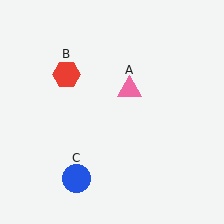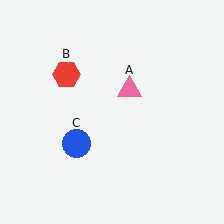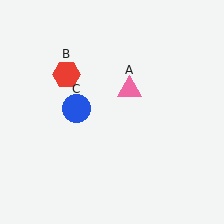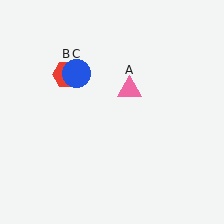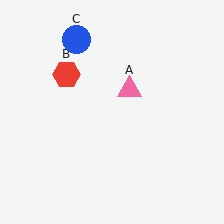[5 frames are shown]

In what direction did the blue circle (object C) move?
The blue circle (object C) moved up.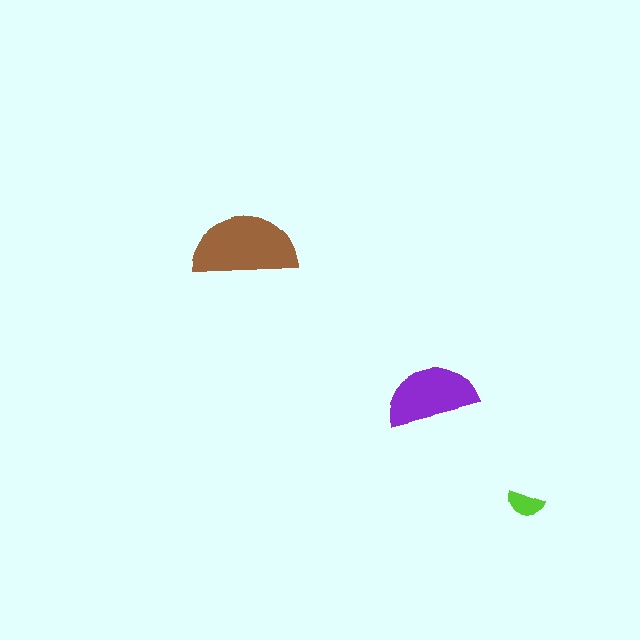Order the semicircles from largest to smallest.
the brown one, the purple one, the lime one.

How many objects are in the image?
There are 3 objects in the image.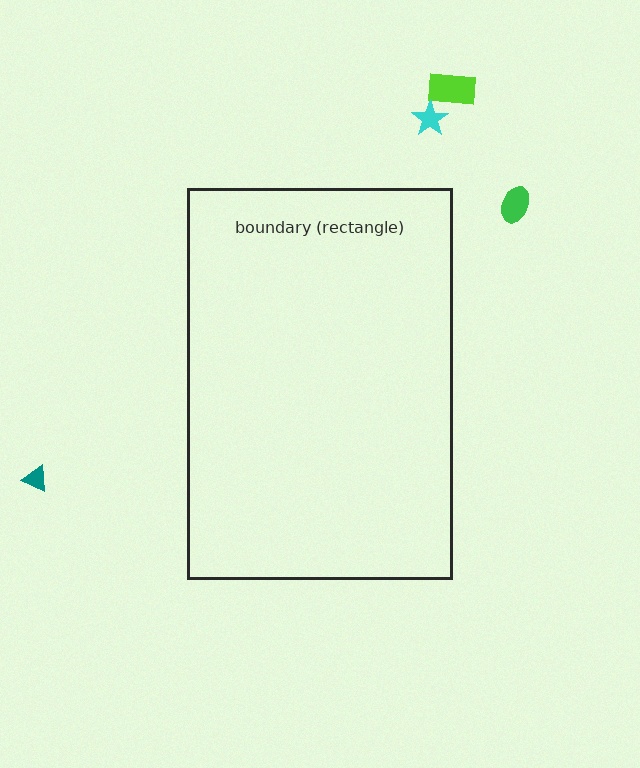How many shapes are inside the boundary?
0 inside, 4 outside.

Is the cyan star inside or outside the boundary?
Outside.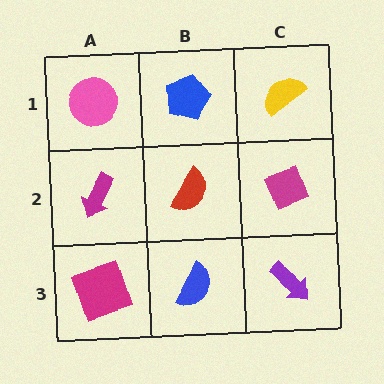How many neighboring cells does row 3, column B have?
3.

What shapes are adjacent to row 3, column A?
A magenta arrow (row 2, column A), a blue semicircle (row 3, column B).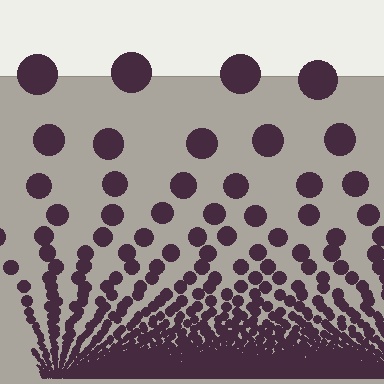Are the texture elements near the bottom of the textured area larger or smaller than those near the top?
Smaller. The gradient is inverted — elements near the bottom are smaller and denser.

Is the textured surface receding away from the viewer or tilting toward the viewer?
The surface appears to tilt toward the viewer. Texture elements get larger and sparser toward the top.